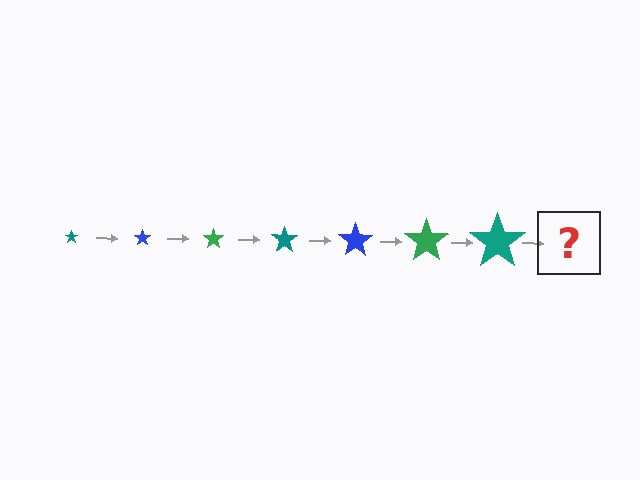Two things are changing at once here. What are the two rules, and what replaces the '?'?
The two rules are that the star grows larger each step and the color cycles through teal, blue, and green. The '?' should be a blue star, larger than the previous one.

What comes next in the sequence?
The next element should be a blue star, larger than the previous one.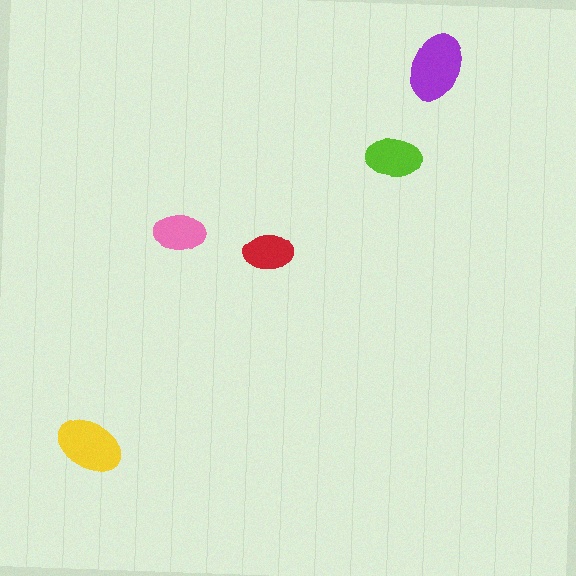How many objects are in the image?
There are 5 objects in the image.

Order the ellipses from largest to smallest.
the purple one, the yellow one, the lime one, the pink one, the red one.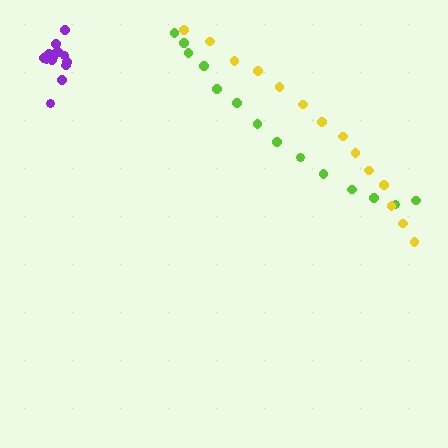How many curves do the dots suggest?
There are 3 distinct paths.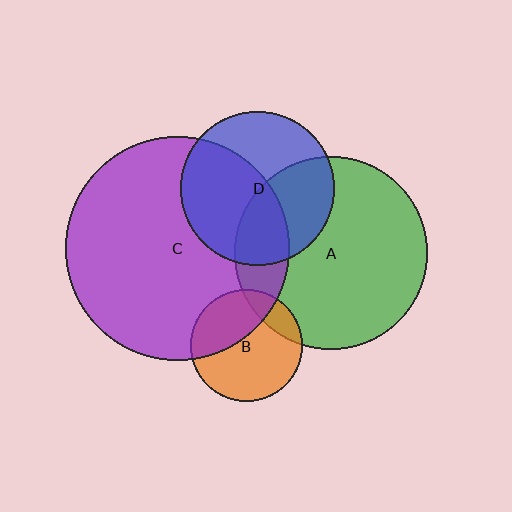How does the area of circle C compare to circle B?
Approximately 4.0 times.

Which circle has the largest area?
Circle C (purple).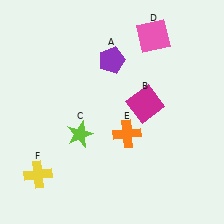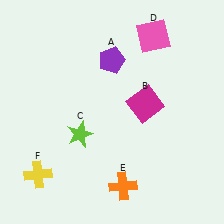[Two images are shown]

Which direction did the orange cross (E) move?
The orange cross (E) moved down.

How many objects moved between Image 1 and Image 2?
1 object moved between the two images.